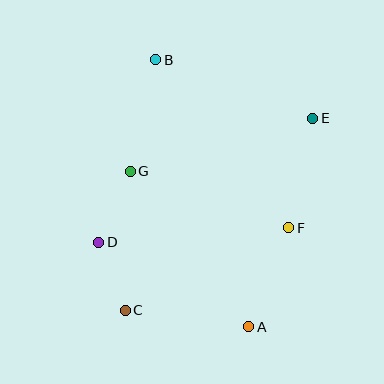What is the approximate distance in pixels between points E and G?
The distance between E and G is approximately 190 pixels.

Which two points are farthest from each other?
Points A and B are farthest from each other.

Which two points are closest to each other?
Points C and D are closest to each other.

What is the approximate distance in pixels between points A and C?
The distance between A and C is approximately 125 pixels.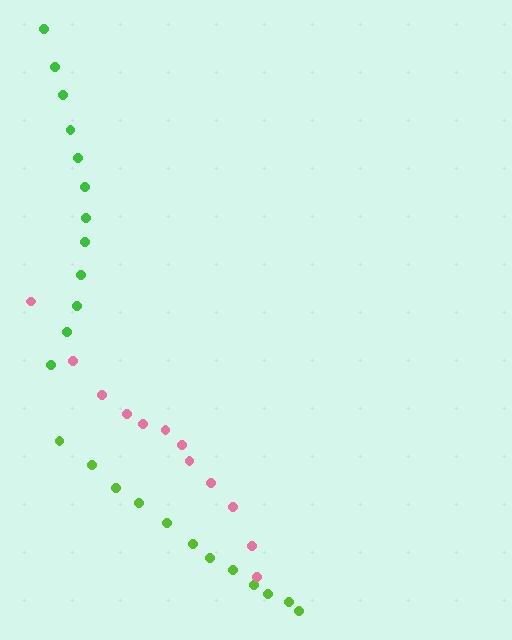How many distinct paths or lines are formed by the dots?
There are 3 distinct paths.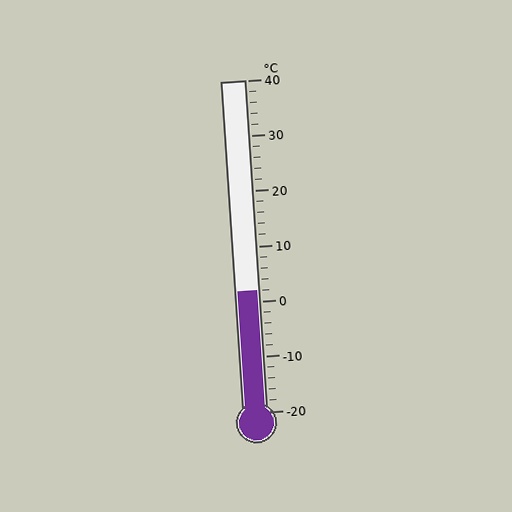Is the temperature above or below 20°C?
The temperature is below 20°C.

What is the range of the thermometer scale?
The thermometer scale ranges from -20°C to 40°C.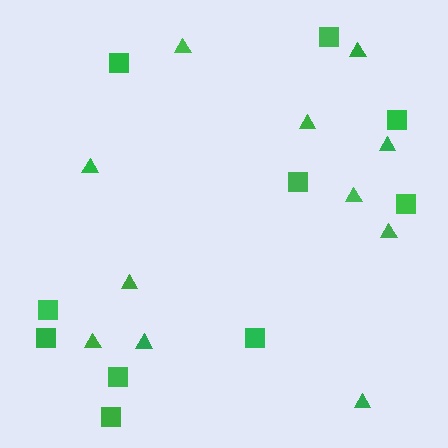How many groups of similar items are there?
There are 2 groups: one group of triangles (11) and one group of squares (10).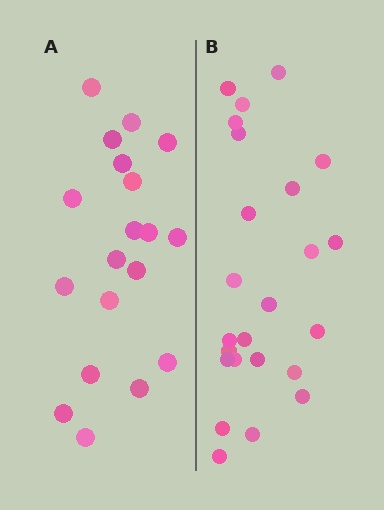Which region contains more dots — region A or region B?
Region B (the right region) has more dots.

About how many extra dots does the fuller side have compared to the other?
Region B has about 5 more dots than region A.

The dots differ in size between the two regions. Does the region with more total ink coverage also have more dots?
No. Region A has more total ink coverage because its dots are larger, but region B actually contains more individual dots. Total area can be misleading — the number of items is what matters here.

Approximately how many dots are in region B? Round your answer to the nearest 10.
About 20 dots. (The exact count is 24, which rounds to 20.)